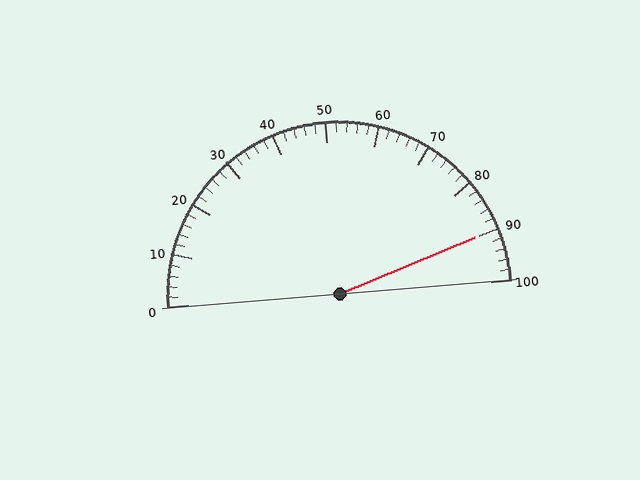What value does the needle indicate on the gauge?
The needle indicates approximately 90.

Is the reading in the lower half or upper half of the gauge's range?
The reading is in the upper half of the range (0 to 100).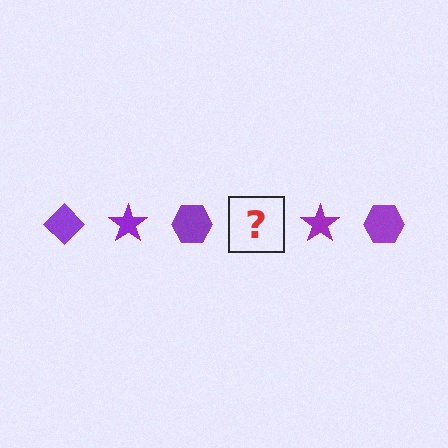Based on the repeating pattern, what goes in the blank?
The blank should be a purple diamond.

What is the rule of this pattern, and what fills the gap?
The rule is that the pattern cycles through diamond, star, hexagon shapes in purple. The gap should be filled with a purple diamond.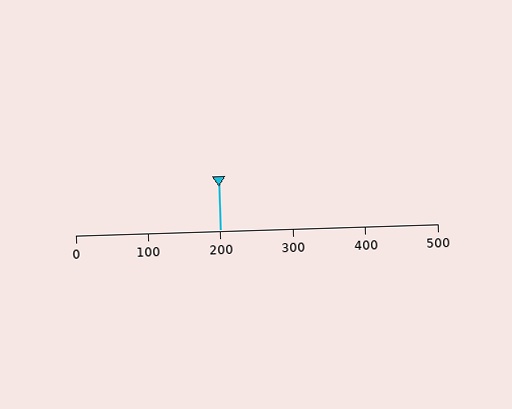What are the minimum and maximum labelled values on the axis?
The axis runs from 0 to 500.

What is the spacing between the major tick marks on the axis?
The major ticks are spaced 100 apart.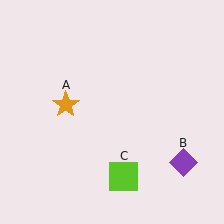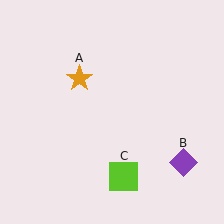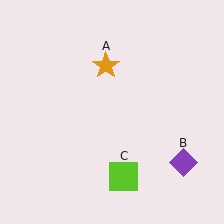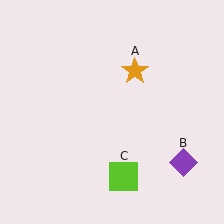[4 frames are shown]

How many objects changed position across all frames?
1 object changed position: orange star (object A).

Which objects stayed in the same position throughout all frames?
Purple diamond (object B) and lime square (object C) remained stationary.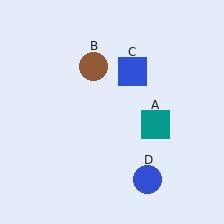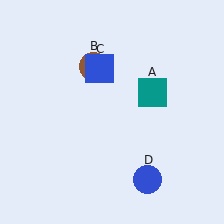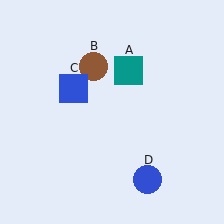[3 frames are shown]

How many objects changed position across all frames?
2 objects changed position: teal square (object A), blue square (object C).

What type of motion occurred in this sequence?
The teal square (object A), blue square (object C) rotated counterclockwise around the center of the scene.